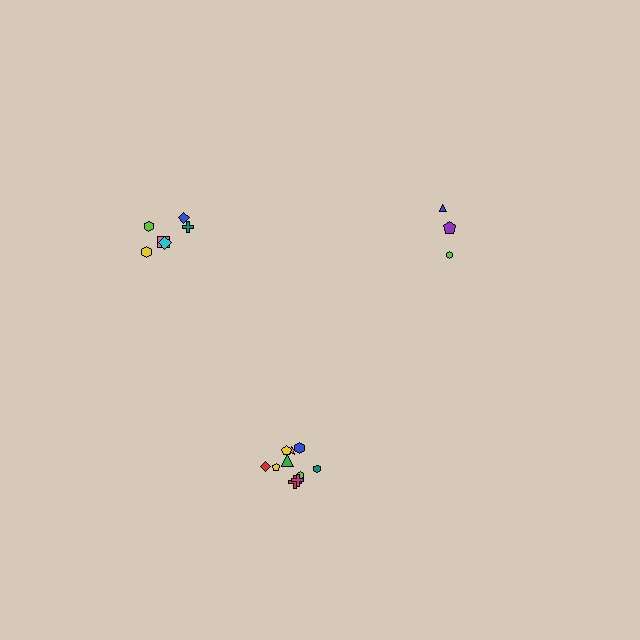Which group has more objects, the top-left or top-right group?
The top-left group.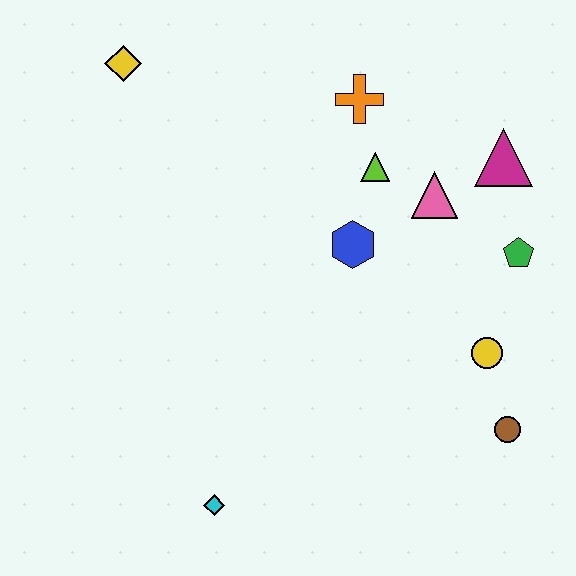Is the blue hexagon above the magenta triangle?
No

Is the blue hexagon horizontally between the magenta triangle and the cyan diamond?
Yes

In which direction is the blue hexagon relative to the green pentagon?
The blue hexagon is to the left of the green pentagon.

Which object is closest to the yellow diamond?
The orange cross is closest to the yellow diamond.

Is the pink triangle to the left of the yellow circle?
Yes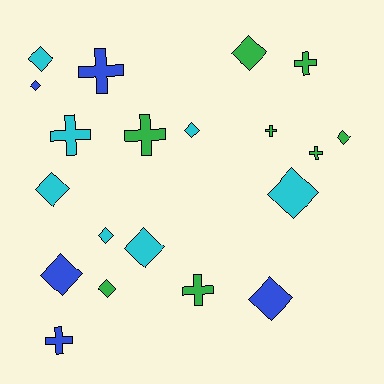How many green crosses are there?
There are 5 green crosses.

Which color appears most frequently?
Green, with 8 objects.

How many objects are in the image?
There are 20 objects.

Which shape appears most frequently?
Diamond, with 12 objects.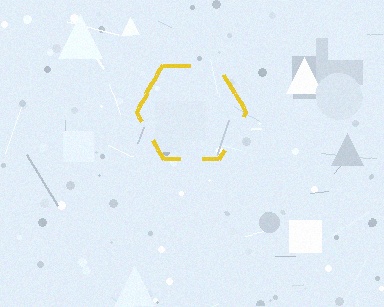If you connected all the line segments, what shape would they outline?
They would outline a hexagon.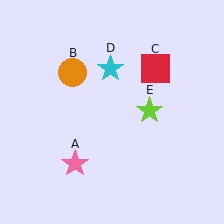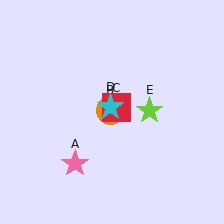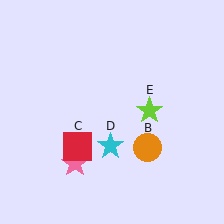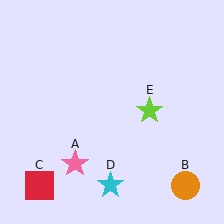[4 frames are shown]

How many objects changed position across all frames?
3 objects changed position: orange circle (object B), red square (object C), cyan star (object D).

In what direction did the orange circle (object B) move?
The orange circle (object B) moved down and to the right.